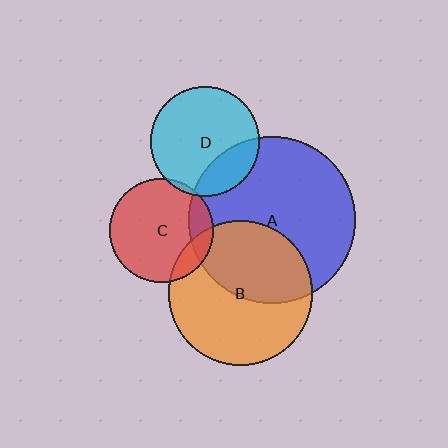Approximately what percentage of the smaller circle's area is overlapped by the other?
Approximately 5%.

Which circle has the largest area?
Circle A (blue).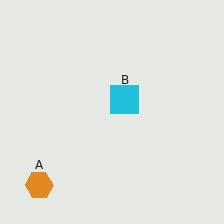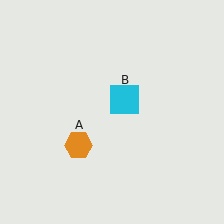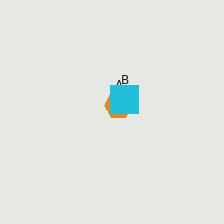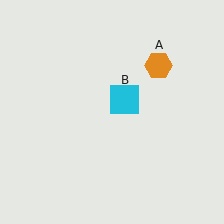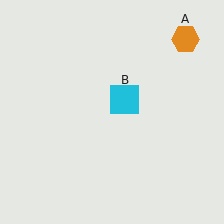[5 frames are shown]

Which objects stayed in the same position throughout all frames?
Cyan square (object B) remained stationary.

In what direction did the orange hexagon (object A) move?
The orange hexagon (object A) moved up and to the right.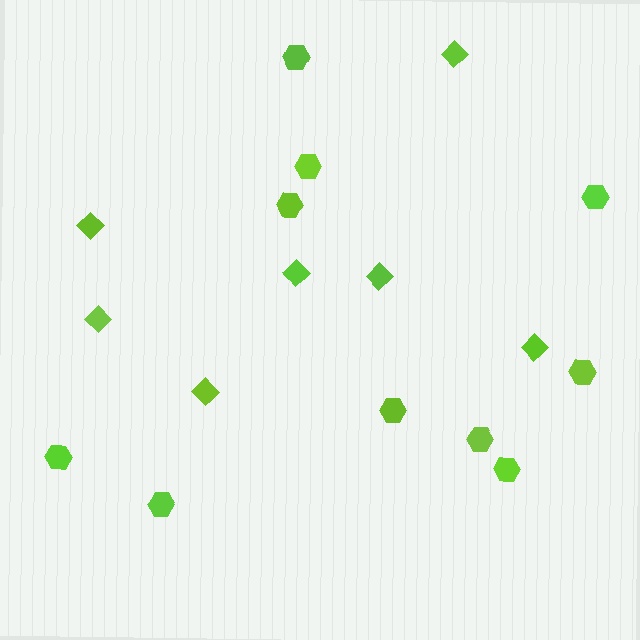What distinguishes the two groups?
There are 2 groups: one group of diamonds (7) and one group of hexagons (10).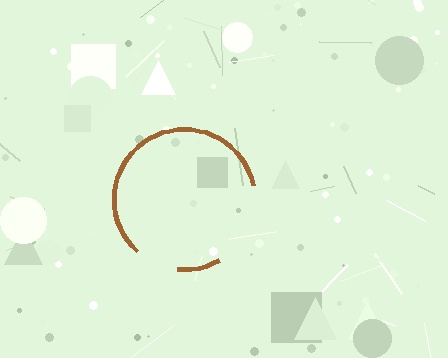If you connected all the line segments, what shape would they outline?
They would outline a circle.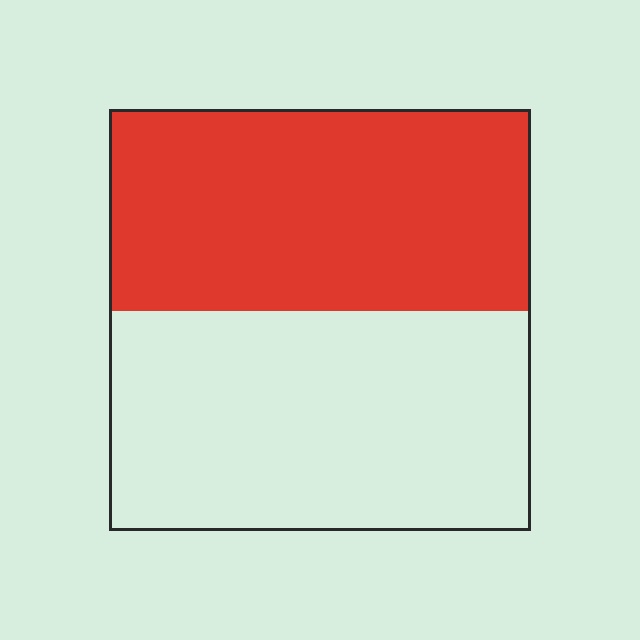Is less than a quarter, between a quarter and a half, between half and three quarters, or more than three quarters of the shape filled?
Between a quarter and a half.